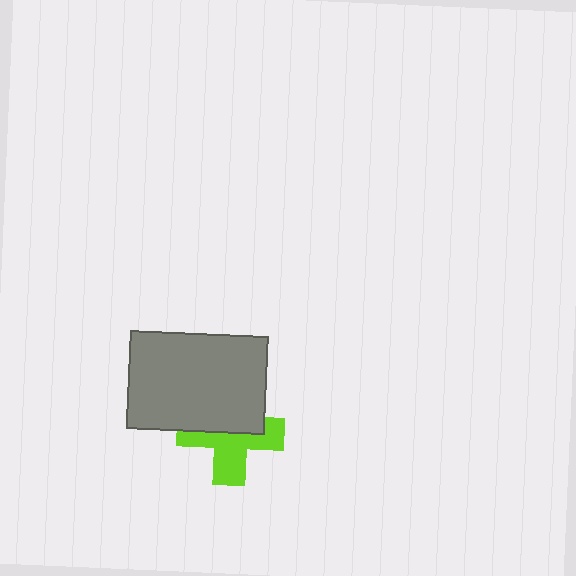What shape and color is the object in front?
The object in front is a gray rectangle.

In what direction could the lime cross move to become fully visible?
The lime cross could move down. That would shift it out from behind the gray rectangle entirely.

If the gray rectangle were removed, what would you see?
You would see the complete lime cross.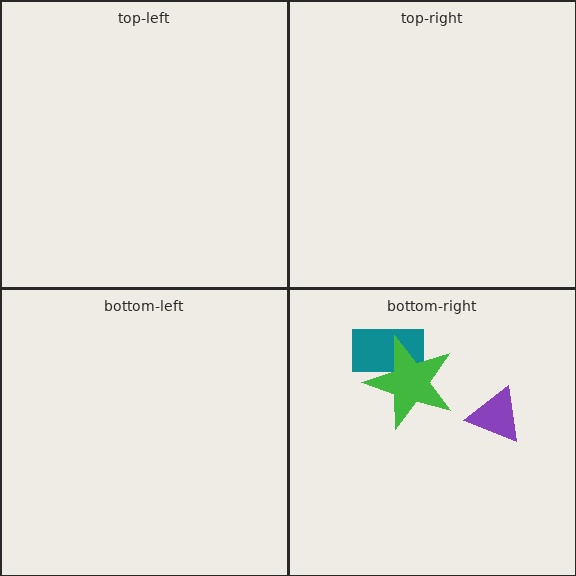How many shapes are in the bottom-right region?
3.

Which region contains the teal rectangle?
The bottom-right region.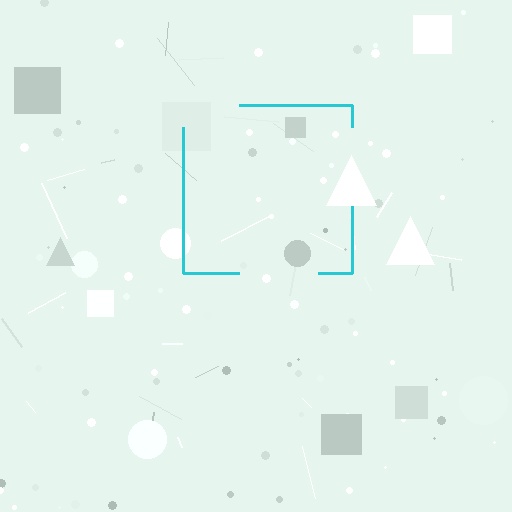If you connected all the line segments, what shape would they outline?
They would outline a square.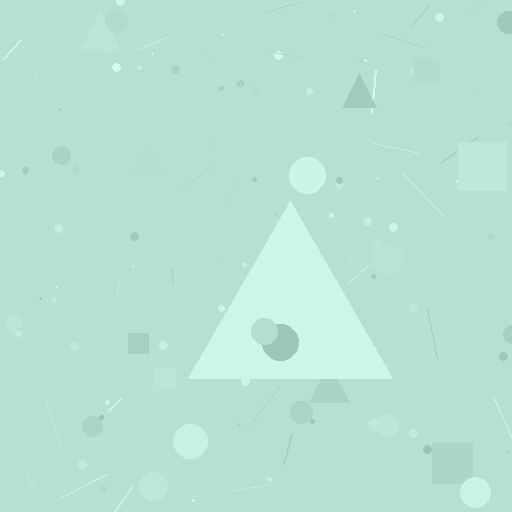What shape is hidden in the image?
A triangle is hidden in the image.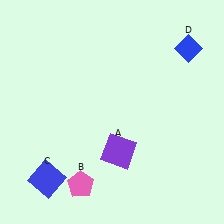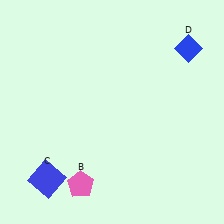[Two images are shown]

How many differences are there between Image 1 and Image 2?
There is 1 difference between the two images.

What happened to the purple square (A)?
The purple square (A) was removed in Image 2. It was in the bottom-right area of Image 1.